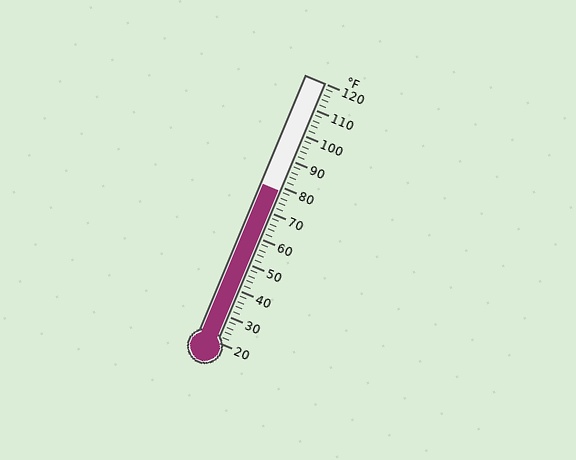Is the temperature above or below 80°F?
The temperature is below 80°F.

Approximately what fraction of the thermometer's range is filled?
The thermometer is filled to approximately 60% of its range.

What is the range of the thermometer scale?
The thermometer scale ranges from 20°F to 120°F.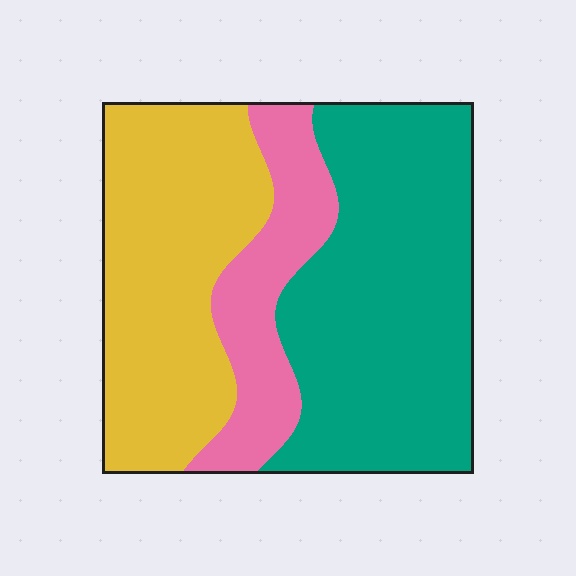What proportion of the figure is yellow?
Yellow covers 36% of the figure.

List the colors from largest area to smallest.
From largest to smallest: teal, yellow, pink.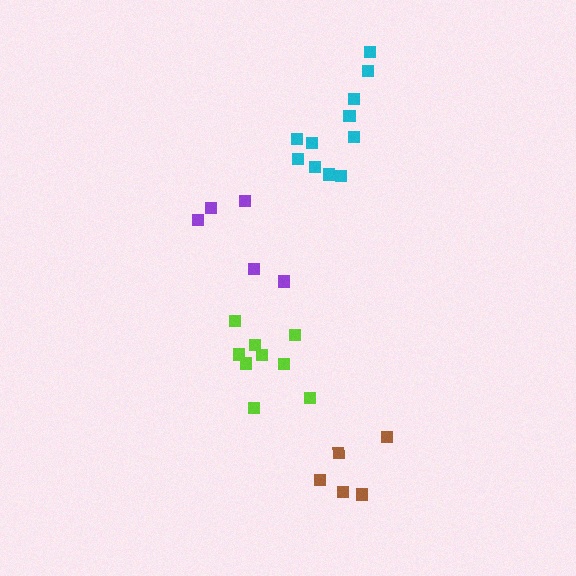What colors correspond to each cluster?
The clusters are colored: brown, cyan, lime, purple.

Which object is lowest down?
The brown cluster is bottommost.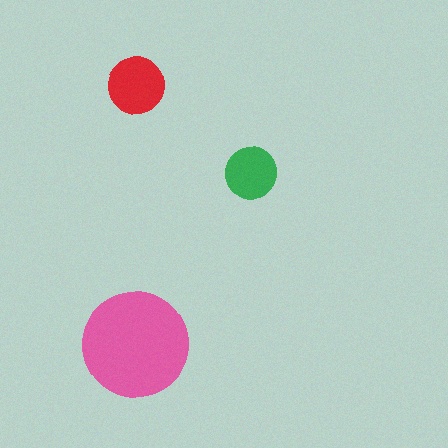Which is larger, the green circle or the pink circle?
The pink one.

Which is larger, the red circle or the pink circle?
The pink one.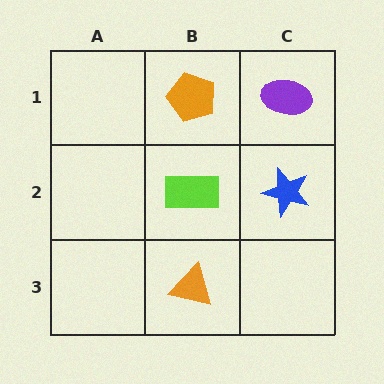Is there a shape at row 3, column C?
No, that cell is empty.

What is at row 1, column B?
An orange pentagon.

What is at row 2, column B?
A lime rectangle.